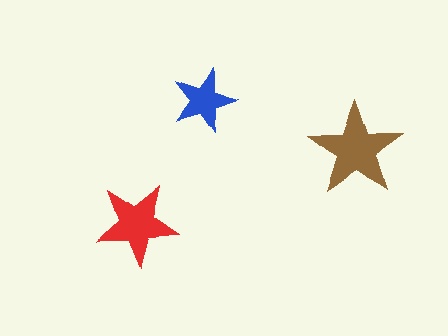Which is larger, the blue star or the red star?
The red one.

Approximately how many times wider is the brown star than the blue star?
About 1.5 times wider.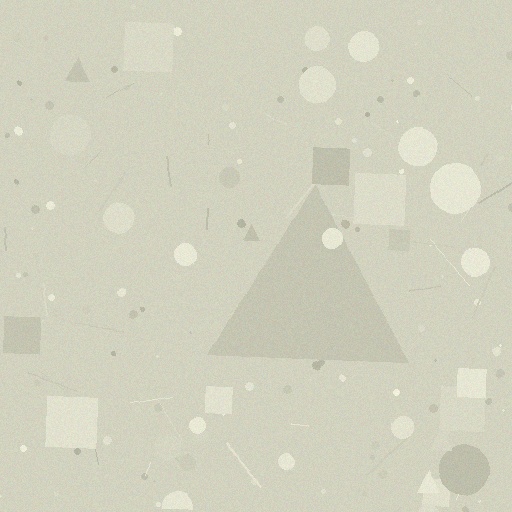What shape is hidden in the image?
A triangle is hidden in the image.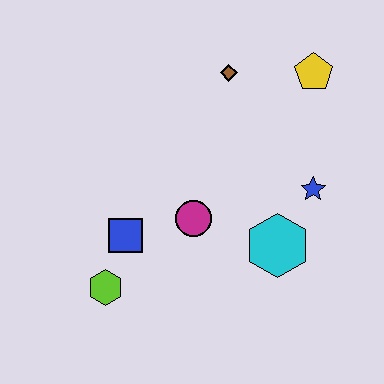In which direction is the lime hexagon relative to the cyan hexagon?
The lime hexagon is to the left of the cyan hexagon.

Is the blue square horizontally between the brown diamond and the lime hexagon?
Yes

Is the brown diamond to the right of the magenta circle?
Yes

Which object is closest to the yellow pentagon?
The brown diamond is closest to the yellow pentagon.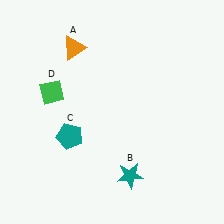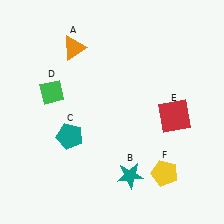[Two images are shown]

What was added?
A red square (E), a yellow pentagon (F) were added in Image 2.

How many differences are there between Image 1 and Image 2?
There are 2 differences between the two images.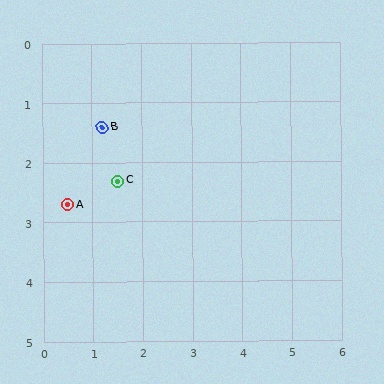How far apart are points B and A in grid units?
Points B and A are about 1.5 grid units apart.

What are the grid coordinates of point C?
Point C is at approximately (1.5, 2.3).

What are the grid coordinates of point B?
Point B is at approximately (1.2, 1.4).